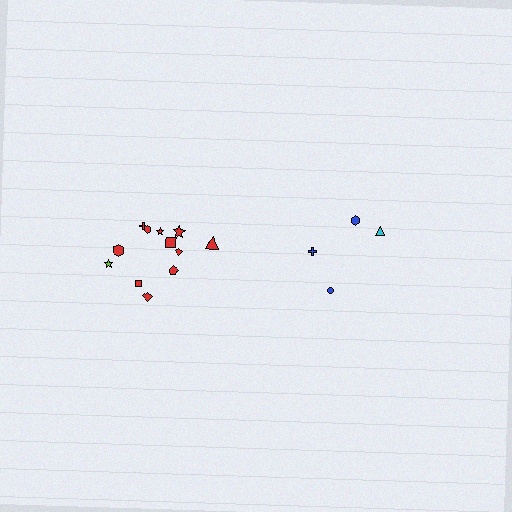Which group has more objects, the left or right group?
The left group.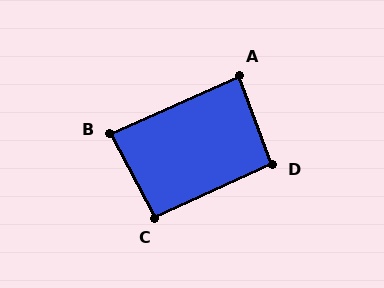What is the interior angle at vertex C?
Approximately 93 degrees (approximately right).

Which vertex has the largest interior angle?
D, at approximately 94 degrees.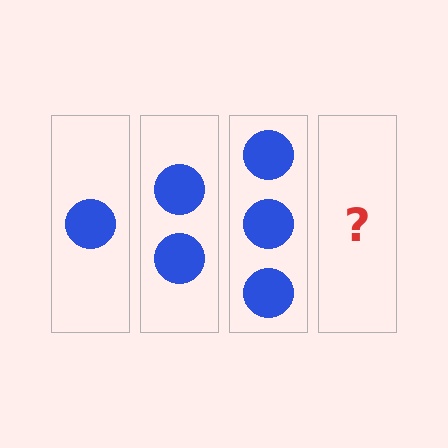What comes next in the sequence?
The next element should be 4 circles.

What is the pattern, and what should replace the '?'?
The pattern is that each step adds one more circle. The '?' should be 4 circles.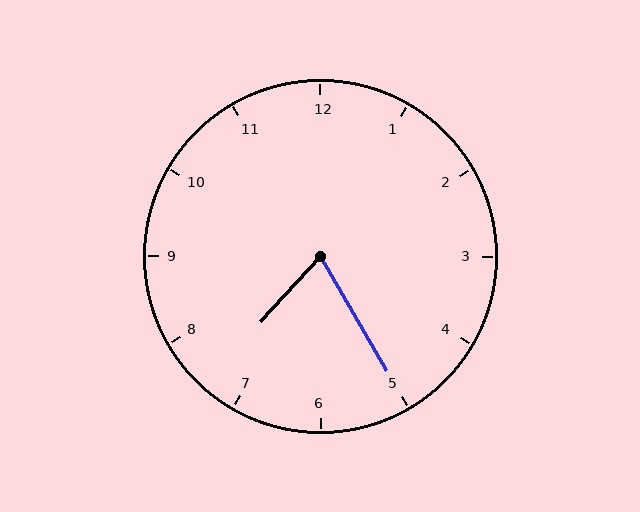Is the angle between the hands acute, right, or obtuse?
It is acute.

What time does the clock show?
7:25.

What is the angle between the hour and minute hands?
Approximately 72 degrees.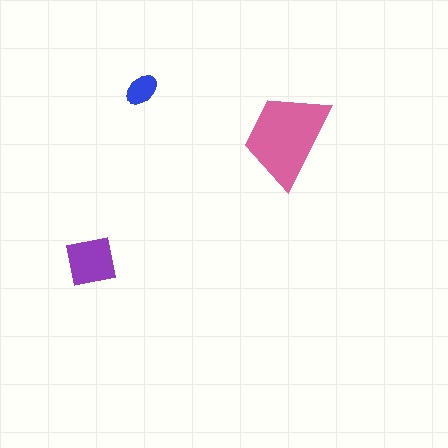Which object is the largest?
The pink trapezoid.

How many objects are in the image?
There are 3 objects in the image.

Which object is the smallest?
The blue ellipse.